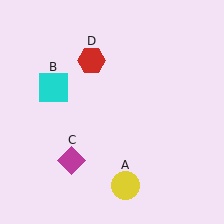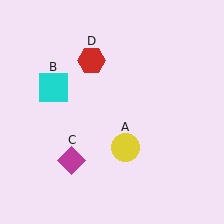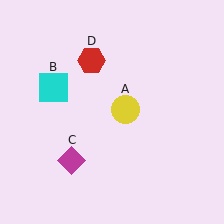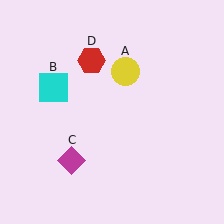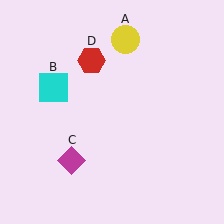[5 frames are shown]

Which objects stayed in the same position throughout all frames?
Cyan square (object B) and magenta diamond (object C) and red hexagon (object D) remained stationary.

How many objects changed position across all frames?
1 object changed position: yellow circle (object A).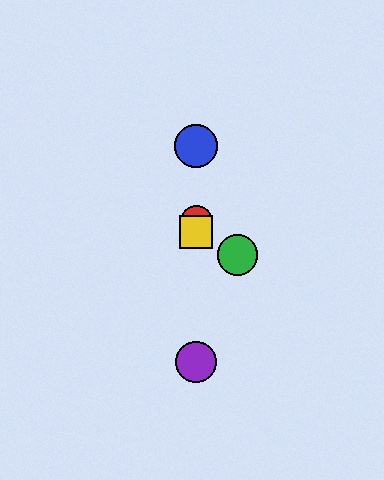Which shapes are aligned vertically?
The red circle, the blue circle, the yellow square, the purple circle are aligned vertically.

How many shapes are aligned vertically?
4 shapes (the red circle, the blue circle, the yellow square, the purple circle) are aligned vertically.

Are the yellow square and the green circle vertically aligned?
No, the yellow square is at x≈196 and the green circle is at x≈237.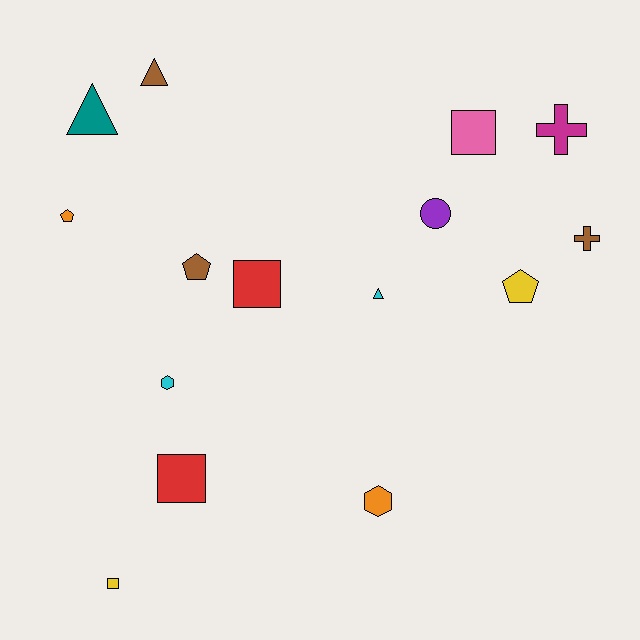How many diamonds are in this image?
There are no diamonds.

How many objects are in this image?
There are 15 objects.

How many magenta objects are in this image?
There is 1 magenta object.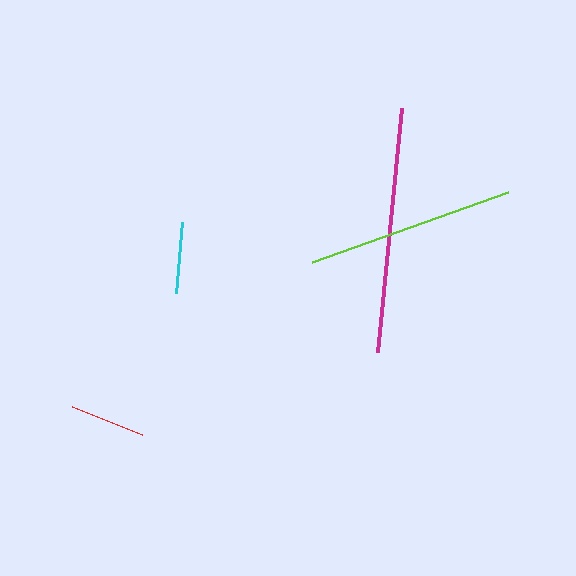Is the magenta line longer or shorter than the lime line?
The magenta line is longer than the lime line.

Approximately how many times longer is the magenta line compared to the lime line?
The magenta line is approximately 1.2 times the length of the lime line.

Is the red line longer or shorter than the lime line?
The lime line is longer than the red line.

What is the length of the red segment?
The red segment is approximately 75 pixels long.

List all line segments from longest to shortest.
From longest to shortest: magenta, lime, red, cyan.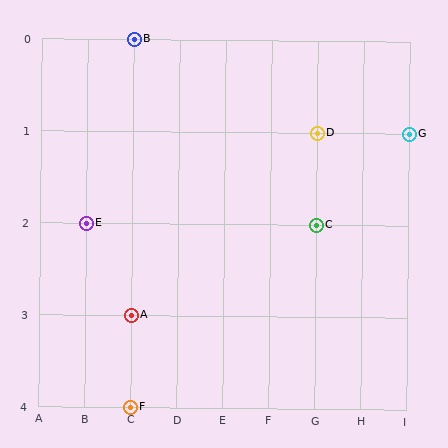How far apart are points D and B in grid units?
Points D and B are 4 columns and 1 row apart (about 4.1 grid units diagonally).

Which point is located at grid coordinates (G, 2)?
Point C is at (G, 2).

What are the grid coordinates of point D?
Point D is at grid coordinates (G, 1).